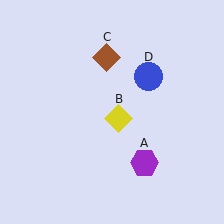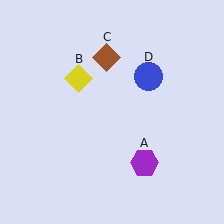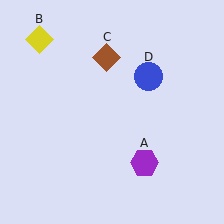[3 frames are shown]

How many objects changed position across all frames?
1 object changed position: yellow diamond (object B).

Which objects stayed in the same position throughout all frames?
Purple hexagon (object A) and brown diamond (object C) and blue circle (object D) remained stationary.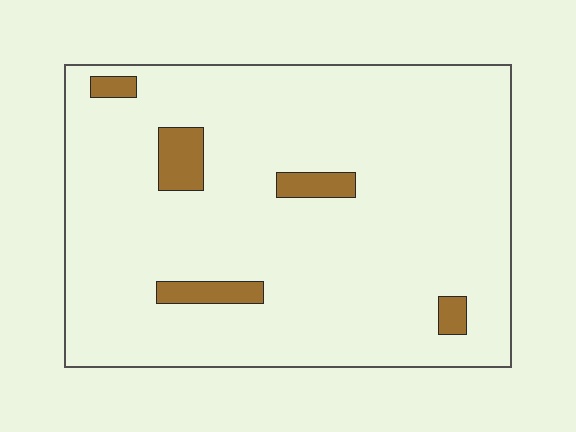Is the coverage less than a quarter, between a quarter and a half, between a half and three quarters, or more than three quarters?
Less than a quarter.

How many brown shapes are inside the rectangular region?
5.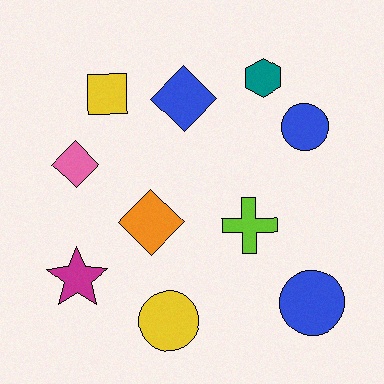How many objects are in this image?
There are 10 objects.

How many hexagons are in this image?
There is 1 hexagon.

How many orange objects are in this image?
There is 1 orange object.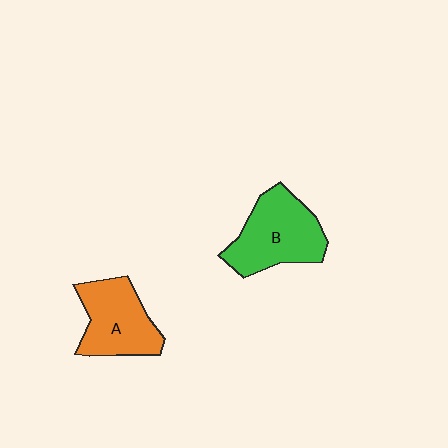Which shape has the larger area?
Shape B (green).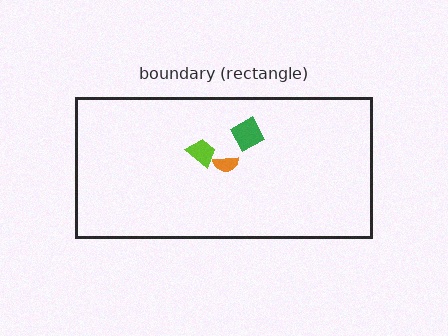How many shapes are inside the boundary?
3 inside, 0 outside.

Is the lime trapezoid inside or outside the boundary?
Inside.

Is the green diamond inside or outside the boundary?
Inside.